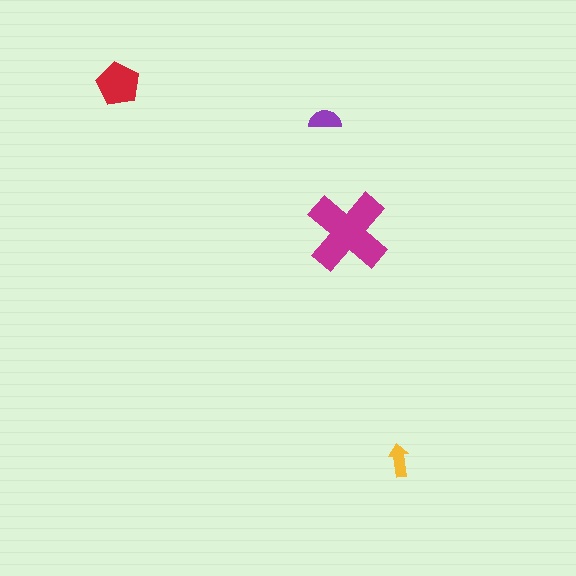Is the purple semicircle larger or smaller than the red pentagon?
Smaller.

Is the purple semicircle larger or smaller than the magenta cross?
Smaller.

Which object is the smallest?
The yellow arrow.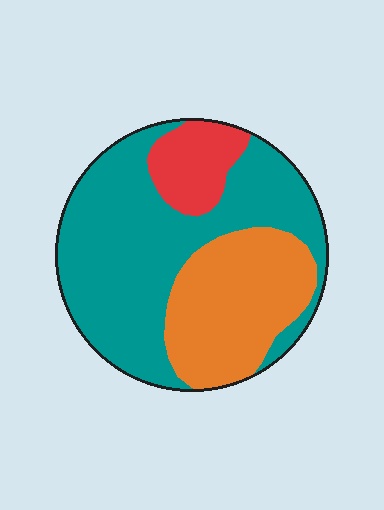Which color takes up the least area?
Red, at roughly 10%.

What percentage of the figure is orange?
Orange takes up between a sixth and a third of the figure.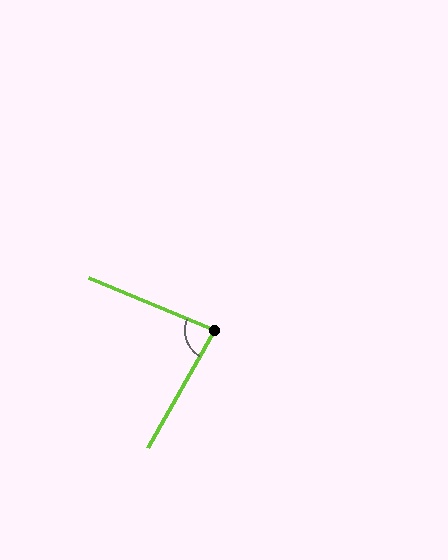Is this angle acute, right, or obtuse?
It is acute.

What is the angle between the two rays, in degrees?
Approximately 83 degrees.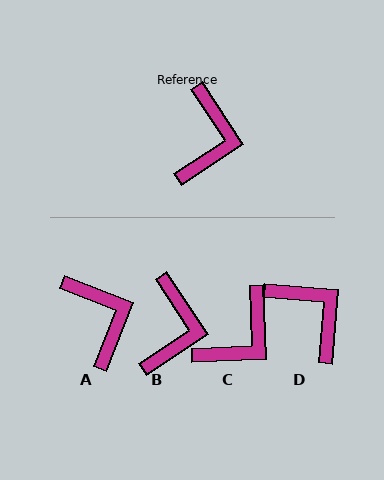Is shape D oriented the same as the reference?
No, it is off by about 51 degrees.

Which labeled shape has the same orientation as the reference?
B.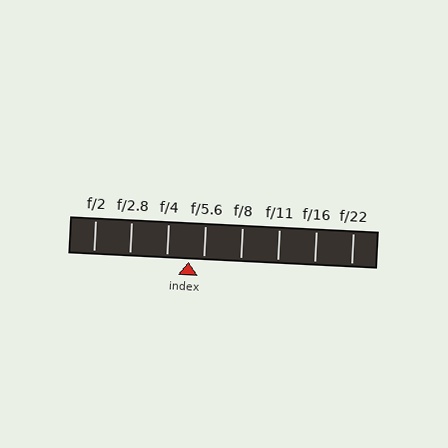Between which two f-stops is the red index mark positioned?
The index mark is between f/4 and f/5.6.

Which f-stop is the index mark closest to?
The index mark is closest to f/5.6.